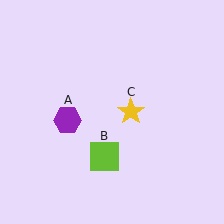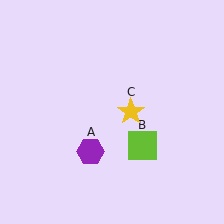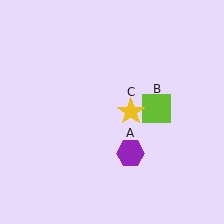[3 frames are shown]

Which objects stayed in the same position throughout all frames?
Yellow star (object C) remained stationary.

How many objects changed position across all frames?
2 objects changed position: purple hexagon (object A), lime square (object B).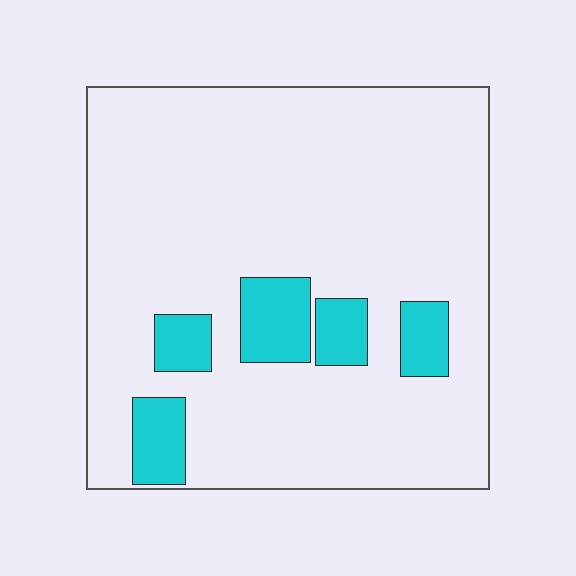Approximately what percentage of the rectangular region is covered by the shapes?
Approximately 15%.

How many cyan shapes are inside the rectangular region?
5.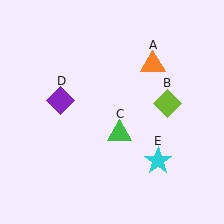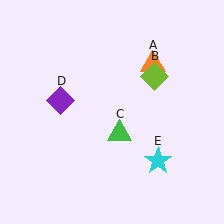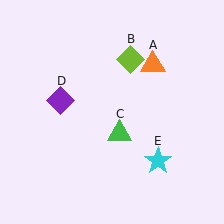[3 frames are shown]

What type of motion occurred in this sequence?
The lime diamond (object B) rotated counterclockwise around the center of the scene.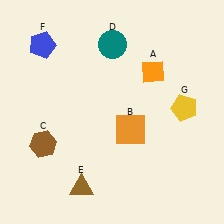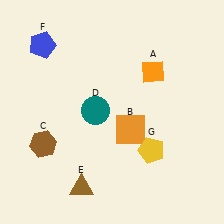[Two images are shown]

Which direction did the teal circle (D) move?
The teal circle (D) moved down.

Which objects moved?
The objects that moved are: the teal circle (D), the yellow pentagon (G).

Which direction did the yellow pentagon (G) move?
The yellow pentagon (G) moved down.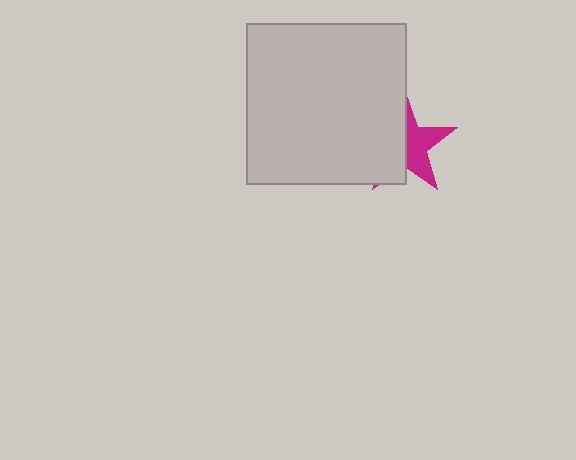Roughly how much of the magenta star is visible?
A small part of it is visible (roughly 45%).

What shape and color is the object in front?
The object in front is a light gray square.